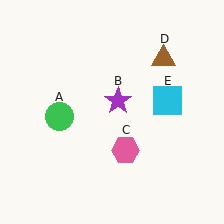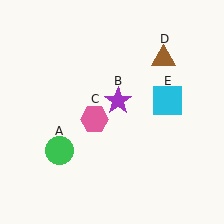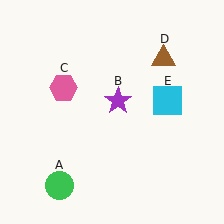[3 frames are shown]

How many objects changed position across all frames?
2 objects changed position: green circle (object A), pink hexagon (object C).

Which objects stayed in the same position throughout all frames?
Purple star (object B) and brown triangle (object D) and cyan square (object E) remained stationary.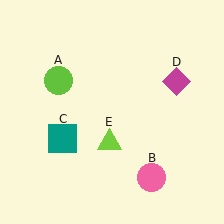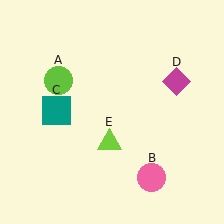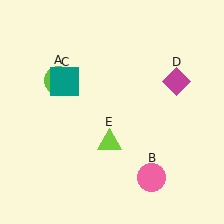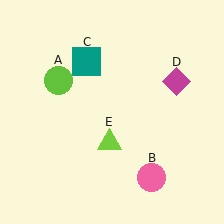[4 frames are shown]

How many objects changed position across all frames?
1 object changed position: teal square (object C).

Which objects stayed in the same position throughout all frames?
Lime circle (object A) and pink circle (object B) and magenta diamond (object D) and lime triangle (object E) remained stationary.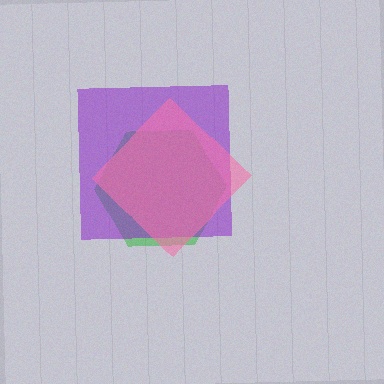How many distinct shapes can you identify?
There are 3 distinct shapes: a green hexagon, a purple square, a pink diamond.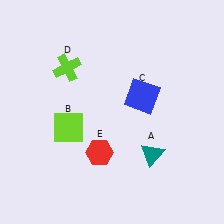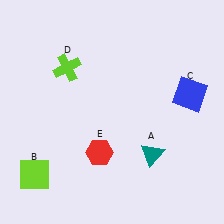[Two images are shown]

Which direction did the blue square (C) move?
The blue square (C) moved right.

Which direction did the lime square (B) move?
The lime square (B) moved down.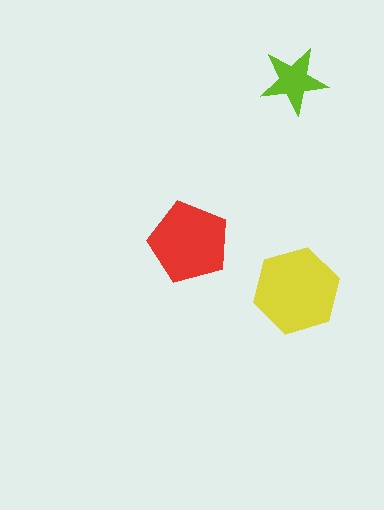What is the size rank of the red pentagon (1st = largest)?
2nd.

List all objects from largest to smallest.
The yellow hexagon, the red pentagon, the lime star.